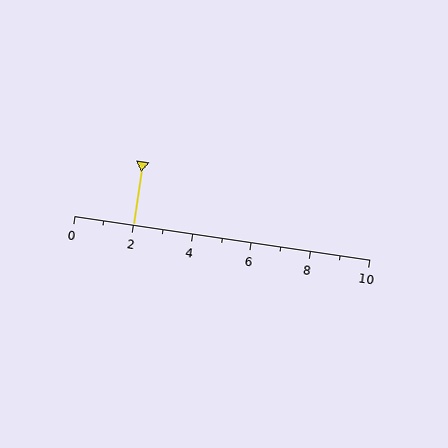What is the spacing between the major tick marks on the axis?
The major ticks are spaced 2 apart.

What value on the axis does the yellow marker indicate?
The marker indicates approximately 2.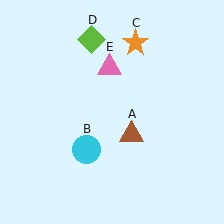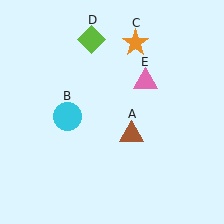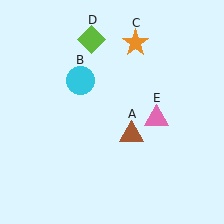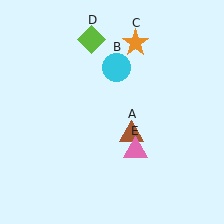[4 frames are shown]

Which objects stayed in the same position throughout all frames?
Brown triangle (object A) and orange star (object C) and lime diamond (object D) remained stationary.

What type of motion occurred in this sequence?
The cyan circle (object B), pink triangle (object E) rotated clockwise around the center of the scene.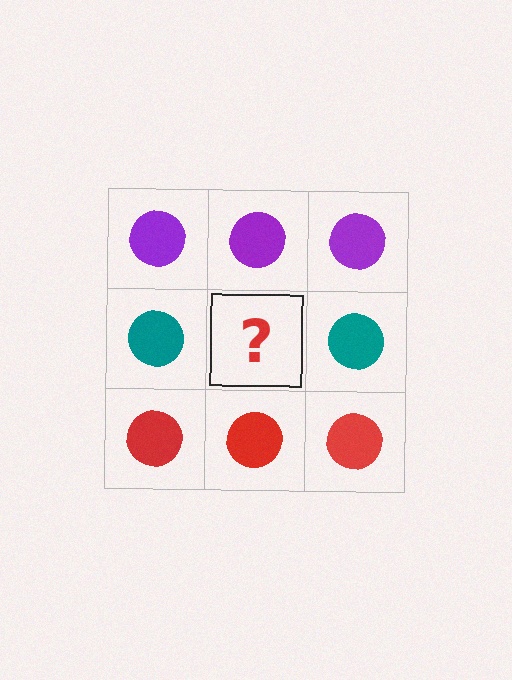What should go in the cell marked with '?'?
The missing cell should contain a teal circle.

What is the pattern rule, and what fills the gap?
The rule is that each row has a consistent color. The gap should be filled with a teal circle.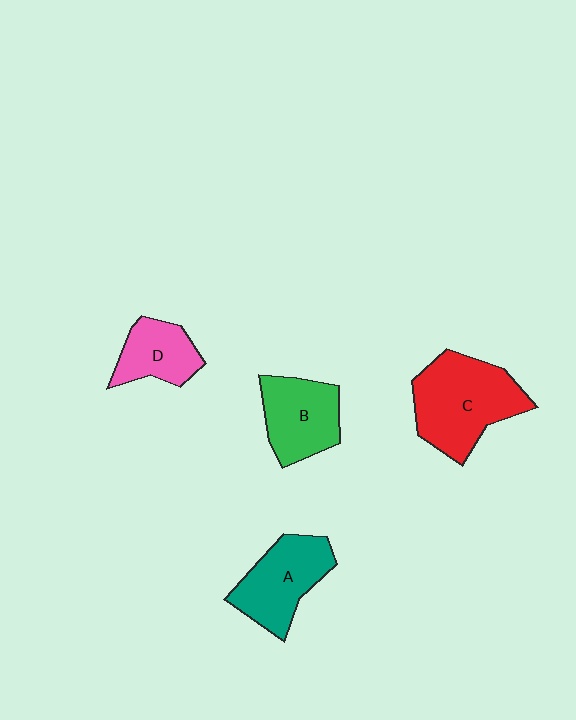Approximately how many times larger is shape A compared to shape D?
Approximately 1.4 times.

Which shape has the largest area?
Shape C (red).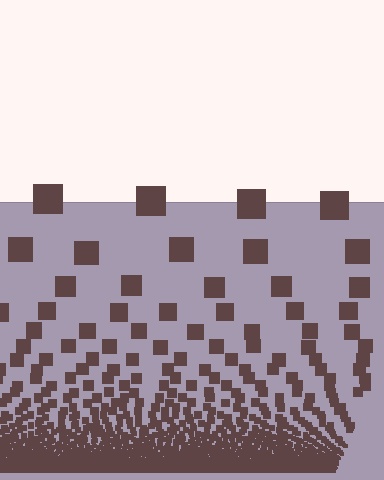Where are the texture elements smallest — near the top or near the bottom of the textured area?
Near the bottom.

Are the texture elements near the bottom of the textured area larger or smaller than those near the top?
Smaller. The gradient is inverted — elements near the bottom are smaller and denser.